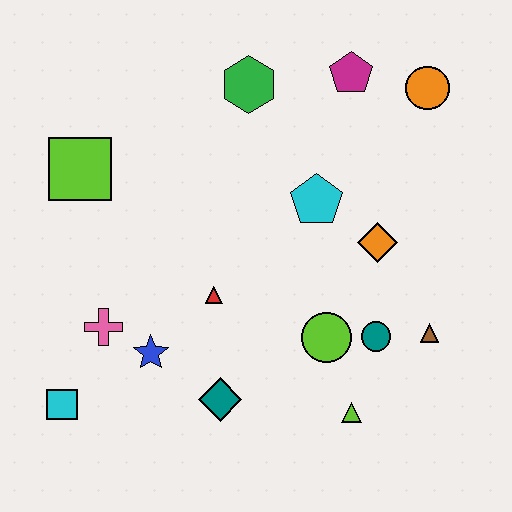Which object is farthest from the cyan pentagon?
The cyan square is farthest from the cyan pentagon.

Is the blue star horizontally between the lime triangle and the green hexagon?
No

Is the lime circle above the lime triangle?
Yes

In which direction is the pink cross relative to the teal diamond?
The pink cross is to the left of the teal diamond.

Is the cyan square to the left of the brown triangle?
Yes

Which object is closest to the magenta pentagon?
The orange circle is closest to the magenta pentagon.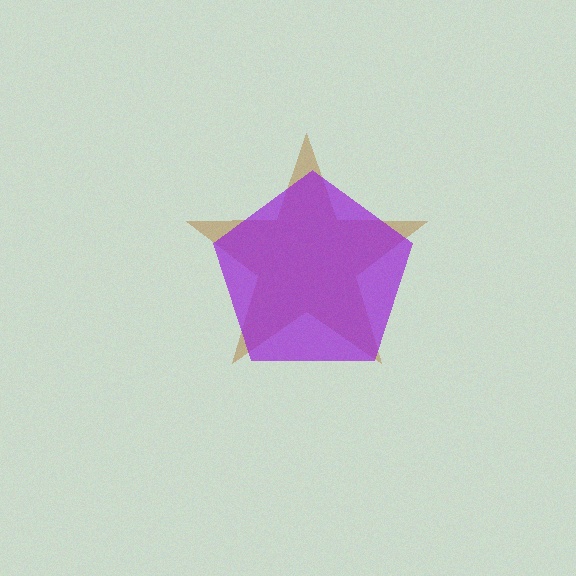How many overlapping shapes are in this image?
There are 2 overlapping shapes in the image.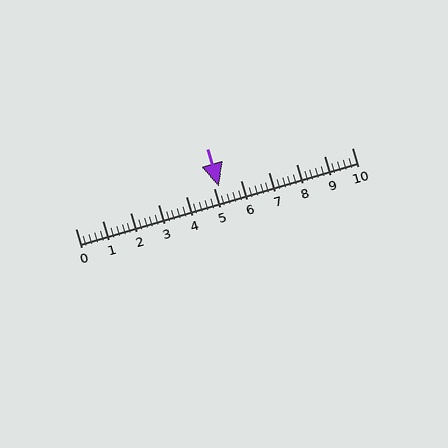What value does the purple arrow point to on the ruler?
The purple arrow points to approximately 5.2.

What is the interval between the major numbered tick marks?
The major tick marks are spaced 1 units apart.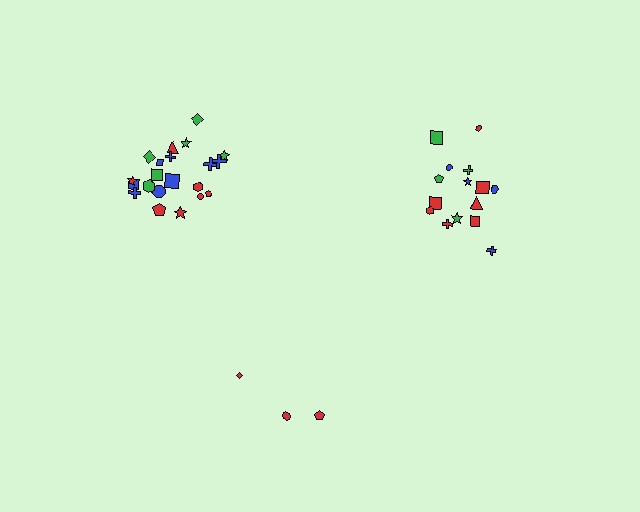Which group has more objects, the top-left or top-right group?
The top-left group.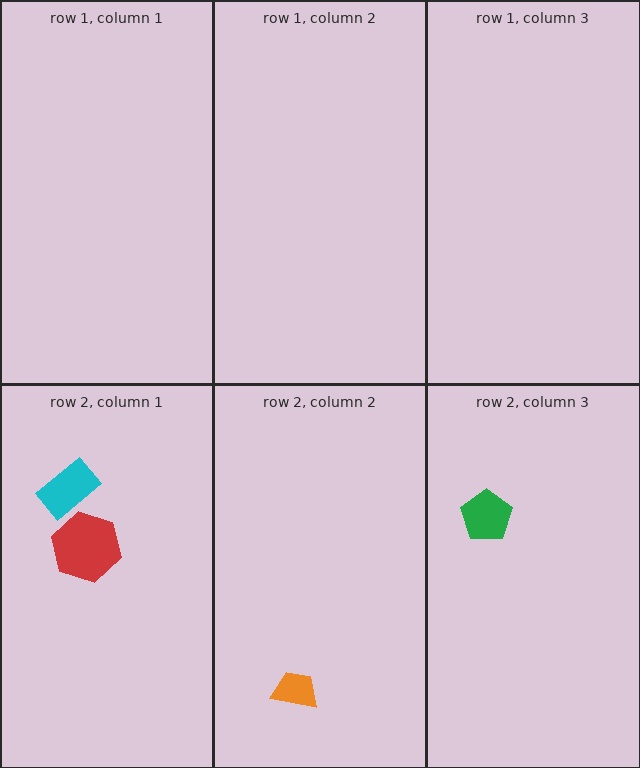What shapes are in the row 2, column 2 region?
The orange trapezoid.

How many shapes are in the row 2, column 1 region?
2.